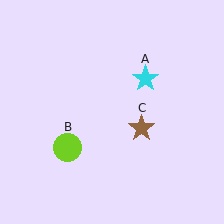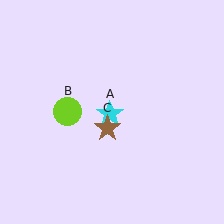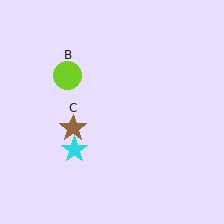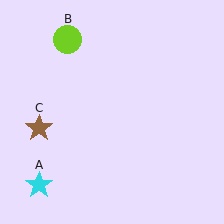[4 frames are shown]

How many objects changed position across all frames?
3 objects changed position: cyan star (object A), lime circle (object B), brown star (object C).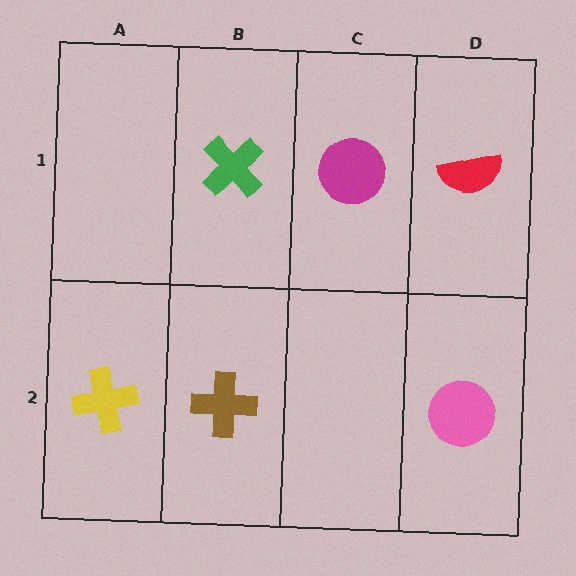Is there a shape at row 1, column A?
No, that cell is empty.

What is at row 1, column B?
A green cross.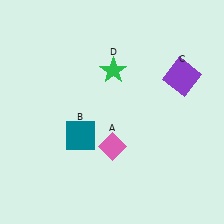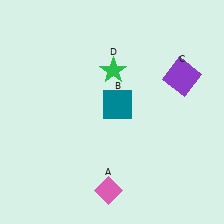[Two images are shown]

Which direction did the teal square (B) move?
The teal square (B) moved right.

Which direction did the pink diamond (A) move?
The pink diamond (A) moved down.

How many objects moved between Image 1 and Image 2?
2 objects moved between the two images.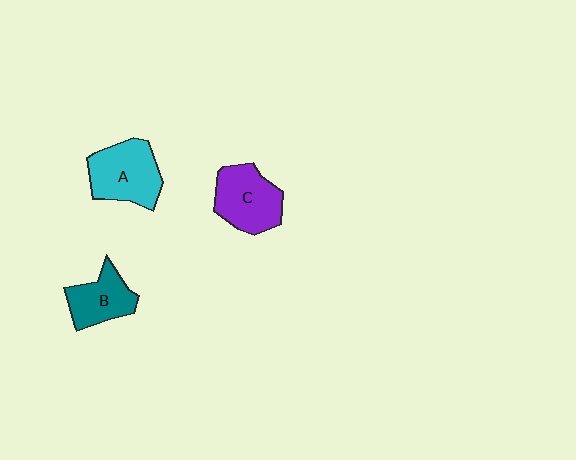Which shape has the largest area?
Shape A (cyan).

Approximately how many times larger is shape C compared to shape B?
Approximately 1.3 times.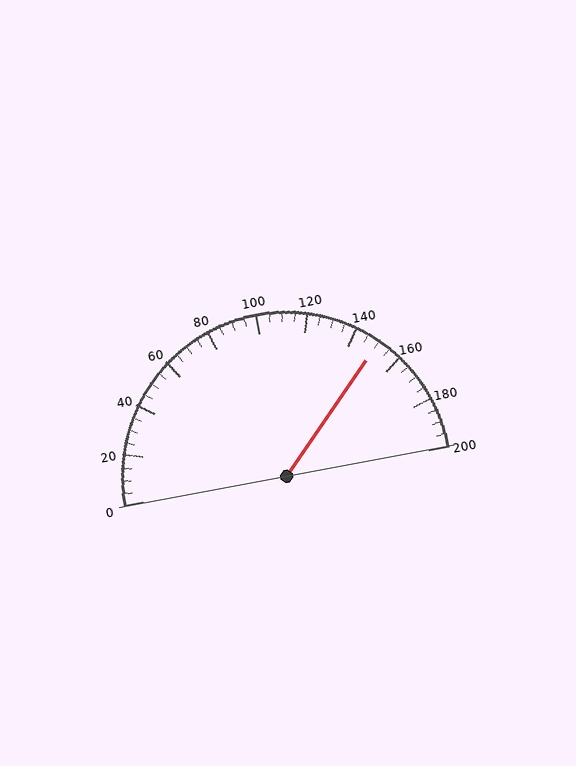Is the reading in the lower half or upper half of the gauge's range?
The reading is in the upper half of the range (0 to 200).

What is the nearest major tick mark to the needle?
The nearest major tick mark is 160.